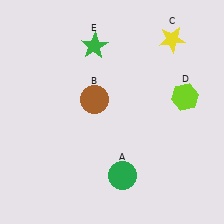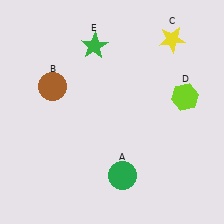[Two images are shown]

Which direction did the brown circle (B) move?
The brown circle (B) moved left.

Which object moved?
The brown circle (B) moved left.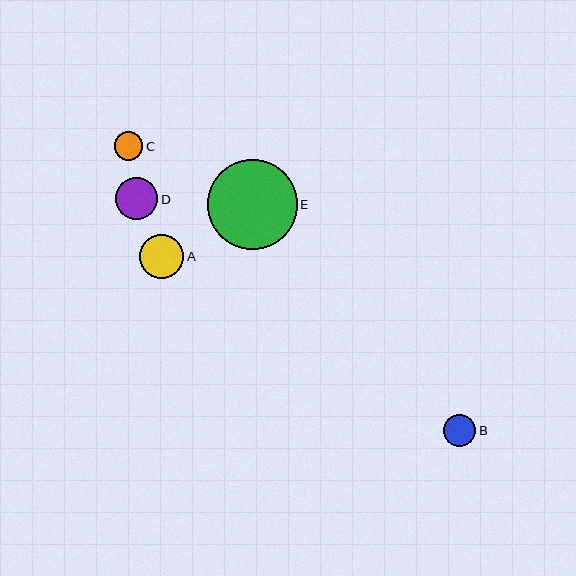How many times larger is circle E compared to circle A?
Circle E is approximately 2.0 times the size of circle A.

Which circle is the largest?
Circle E is the largest with a size of approximately 90 pixels.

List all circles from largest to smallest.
From largest to smallest: E, A, D, B, C.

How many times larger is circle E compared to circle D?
Circle E is approximately 2.1 times the size of circle D.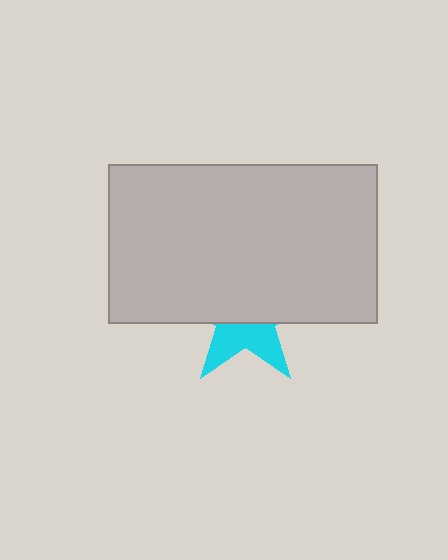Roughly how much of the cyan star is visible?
A small part of it is visible (roughly 39%).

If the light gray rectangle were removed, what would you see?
You would see the complete cyan star.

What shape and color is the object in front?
The object in front is a light gray rectangle.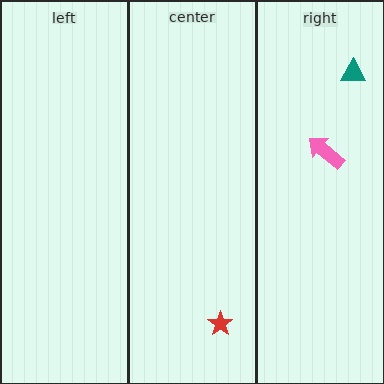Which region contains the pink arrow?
The right region.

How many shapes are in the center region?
1.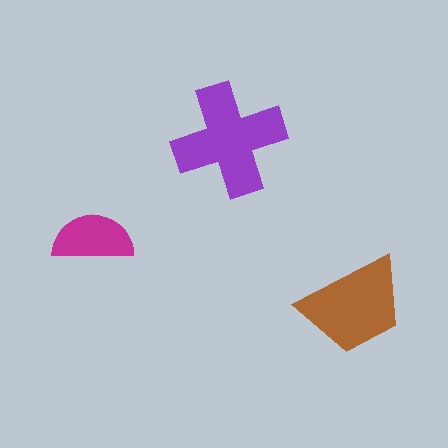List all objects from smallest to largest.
The magenta semicircle, the brown trapezoid, the purple cross.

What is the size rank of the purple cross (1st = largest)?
1st.